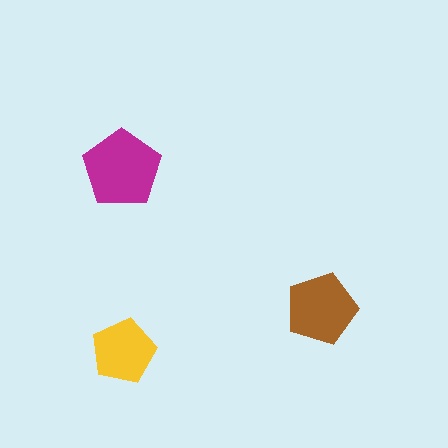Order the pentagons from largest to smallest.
the magenta one, the brown one, the yellow one.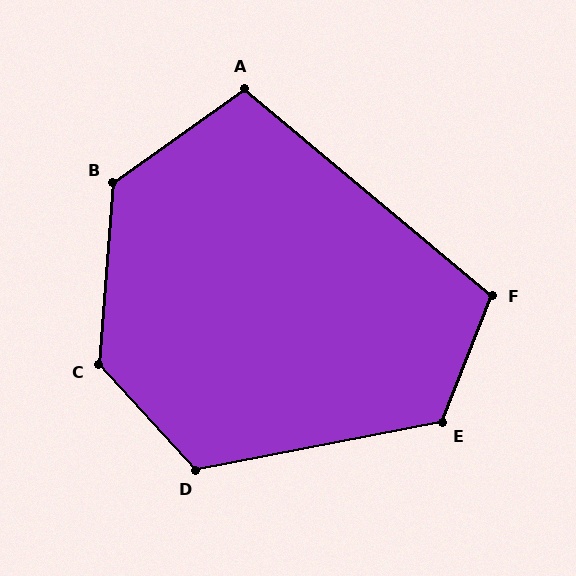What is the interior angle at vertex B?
Approximately 130 degrees (obtuse).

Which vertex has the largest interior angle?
C, at approximately 133 degrees.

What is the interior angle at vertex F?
Approximately 108 degrees (obtuse).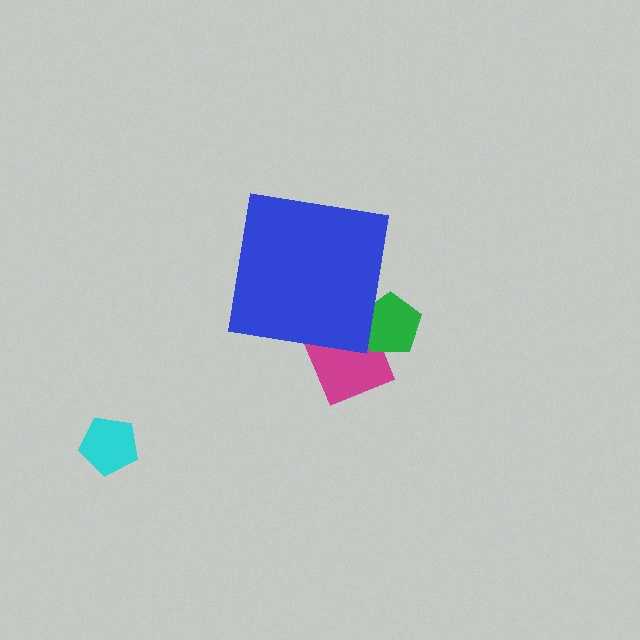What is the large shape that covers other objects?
A blue square.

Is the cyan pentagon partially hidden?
No, the cyan pentagon is fully visible.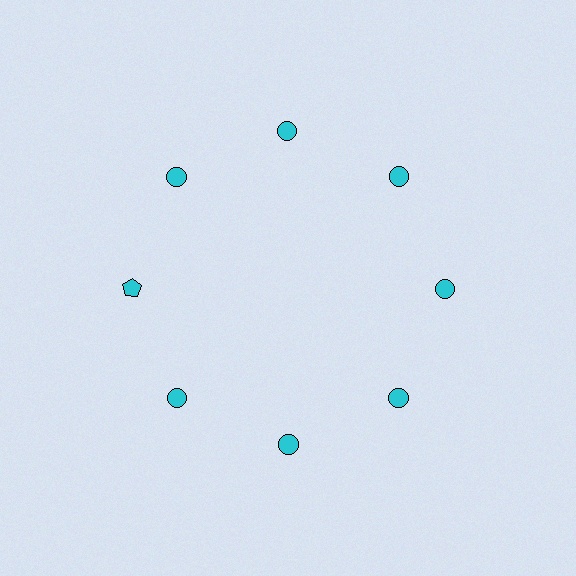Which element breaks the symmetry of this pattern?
The cyan pentagon at roughly the 9 o'clock position breaks the symmetry. All other shapes are cyan circles.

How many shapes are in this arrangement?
There are 8 shapes arranged in a ring pattern.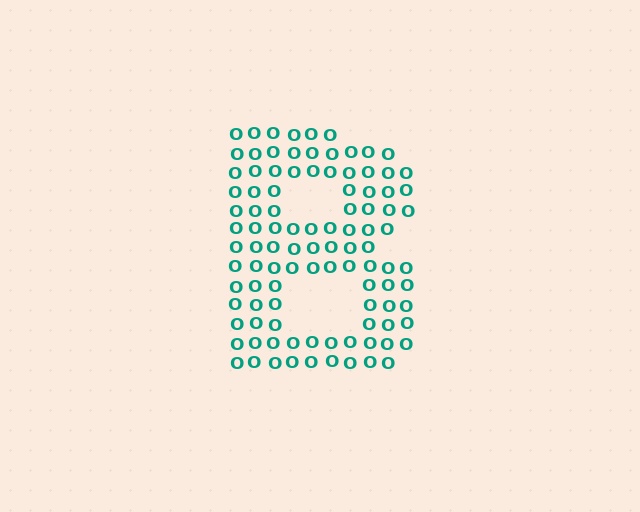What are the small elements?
The small elements are letter O's.